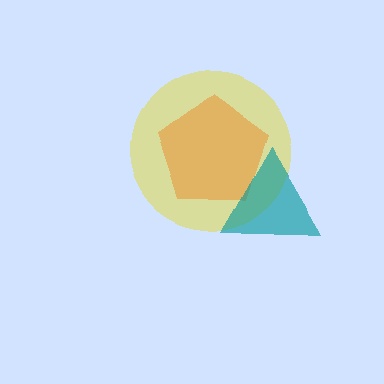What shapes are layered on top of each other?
The layered shapes are: a yellow circle, an orange pentagon, a teal triangle.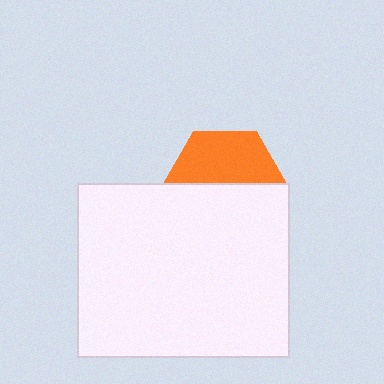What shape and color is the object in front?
The object in front is a white rectangle.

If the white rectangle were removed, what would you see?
You would see the complete orange hexagon.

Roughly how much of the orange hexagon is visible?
About half of it is visible (roughly 47%).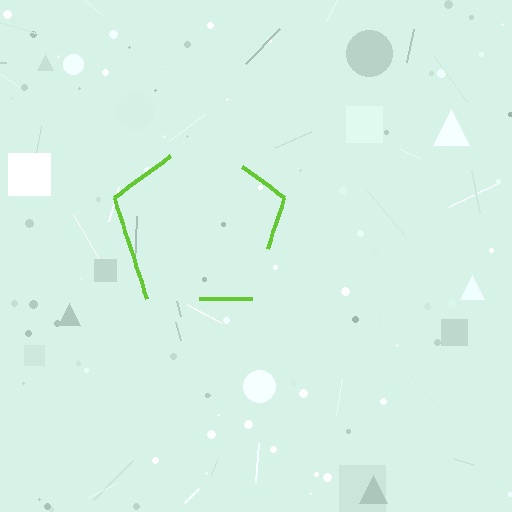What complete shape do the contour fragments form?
The contour fragments form a pentagon.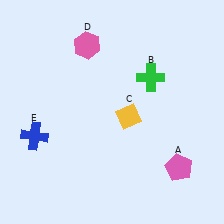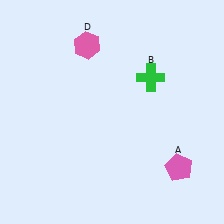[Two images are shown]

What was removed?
The blue cross (E), the yellow diamond (C) were removed in Image 2.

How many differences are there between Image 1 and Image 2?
There are 2 differences between the two images.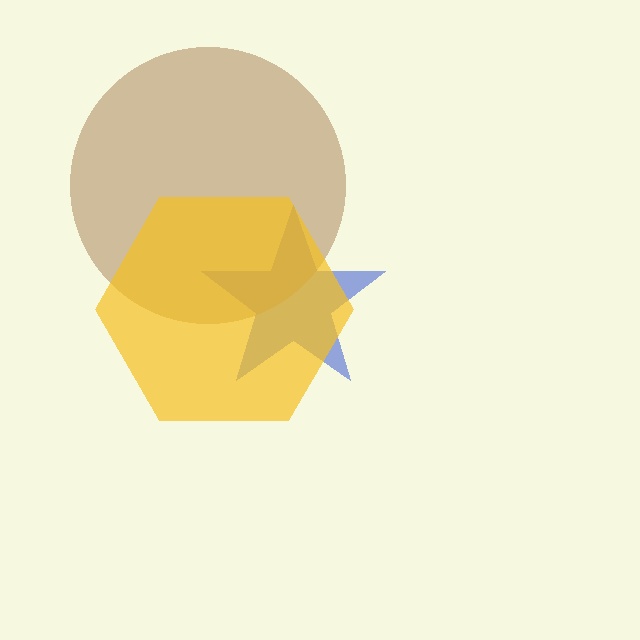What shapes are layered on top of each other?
The layered shapes are: a blue star, a brown circle, a yellow hexagon.